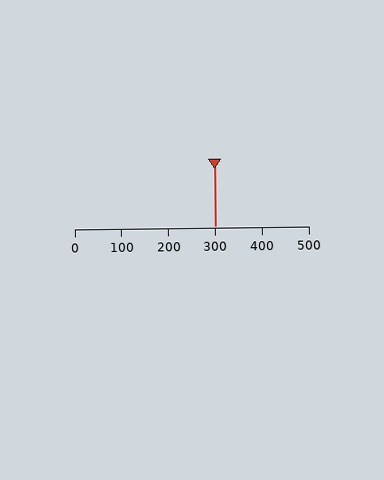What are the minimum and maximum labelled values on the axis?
The axis runs from 0 to 500.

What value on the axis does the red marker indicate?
The marker indicates approximately 300.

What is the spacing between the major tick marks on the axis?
The major ticks are spaced 100 apart.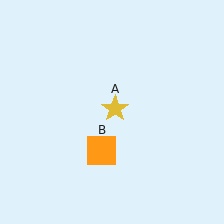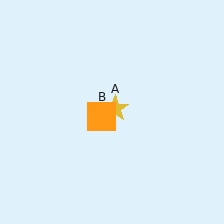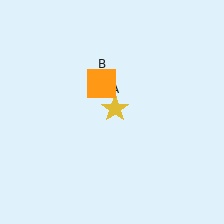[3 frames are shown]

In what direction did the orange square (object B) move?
The orange square (object B) moved up.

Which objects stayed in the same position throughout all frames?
Yellow star (object A) remained stationary.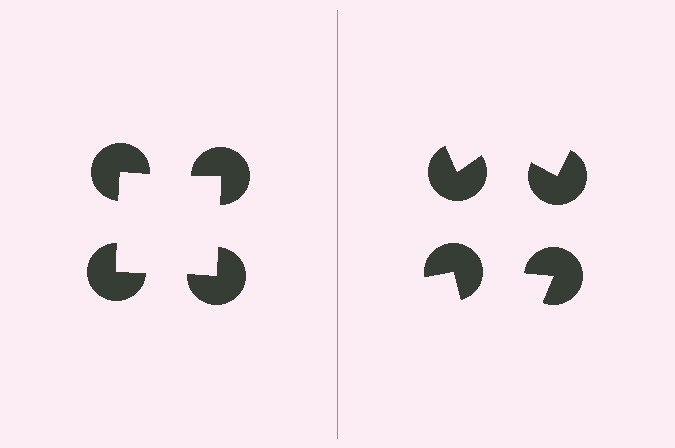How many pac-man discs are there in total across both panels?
8 — 4 on each side.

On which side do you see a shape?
An illusory square appears on the left side. On the right side the wedge cuts are rotated, so no coherent shape forms.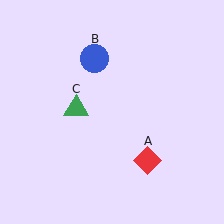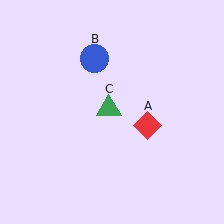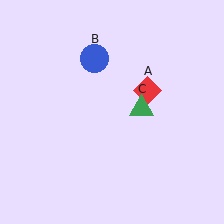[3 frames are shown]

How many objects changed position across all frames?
2 objects changed position: red diamond (object A), green triangle (object C).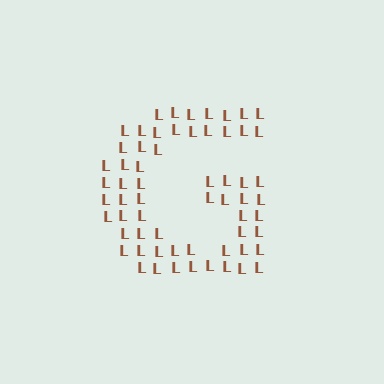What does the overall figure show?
The overall figure shows the letter G.